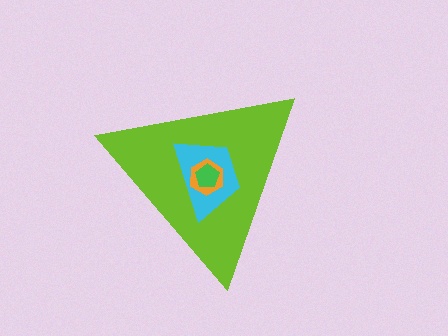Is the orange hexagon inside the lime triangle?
Yes.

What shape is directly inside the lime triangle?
The cyan trapezoid.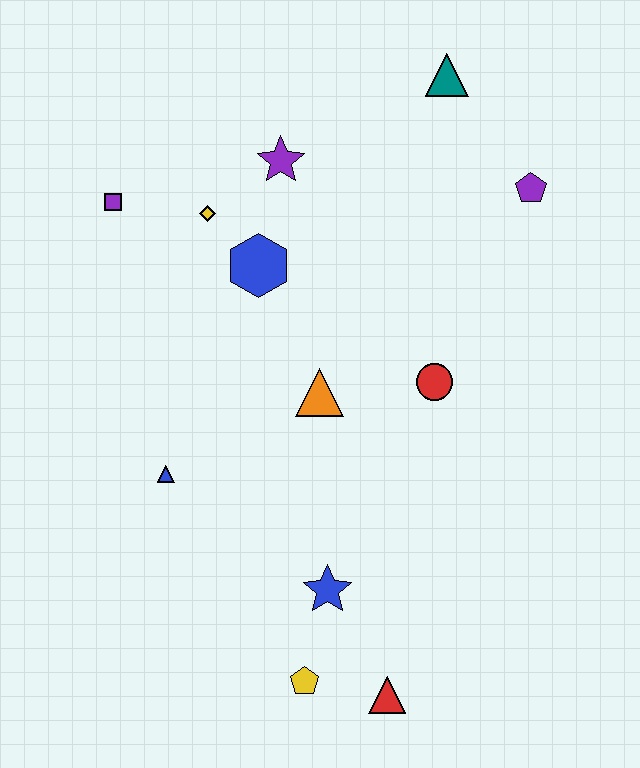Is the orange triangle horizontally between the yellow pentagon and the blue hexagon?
No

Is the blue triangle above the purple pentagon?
No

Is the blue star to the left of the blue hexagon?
No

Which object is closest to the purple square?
The yellow diamond is closest to the purple square.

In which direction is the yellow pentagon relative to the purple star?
The yellow pentagon is below the purple star.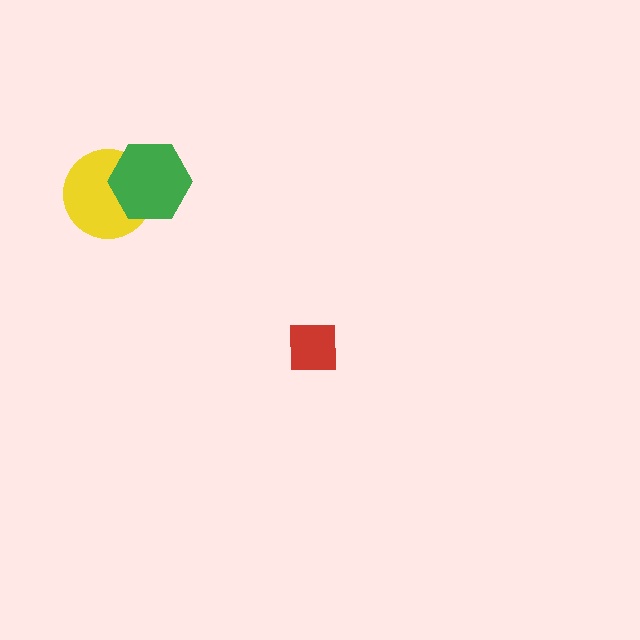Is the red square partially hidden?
No, no other shape covers it.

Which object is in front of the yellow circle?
The green hexagon is in front of the yellow circle.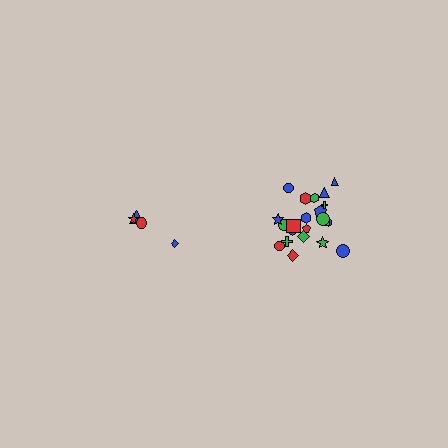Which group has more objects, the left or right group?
The right group.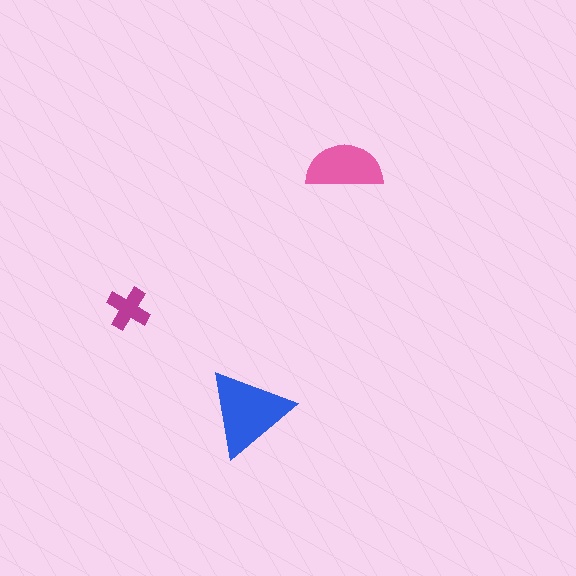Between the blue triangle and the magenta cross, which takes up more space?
The blue triangle.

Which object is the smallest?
The magenta cross.